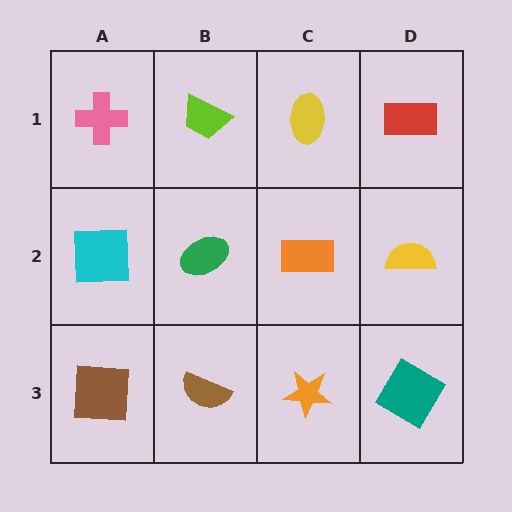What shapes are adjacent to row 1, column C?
An orange rectangle (row 2, column C), a lime trapezoid (row 1, column B), a red rectangle (row 1, column D).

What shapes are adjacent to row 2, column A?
A pink cross (row 1, column A), a brown square (row 3, column A), a green ellipse (row 2, column B).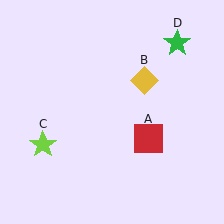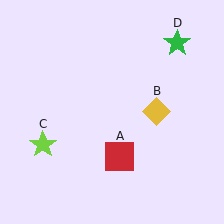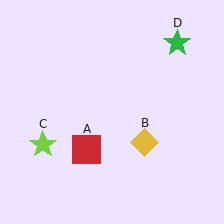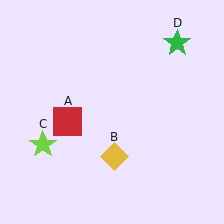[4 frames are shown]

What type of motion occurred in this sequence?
The red square (object A), yellow diamond (object B) rotated clockwise around the center of the scene.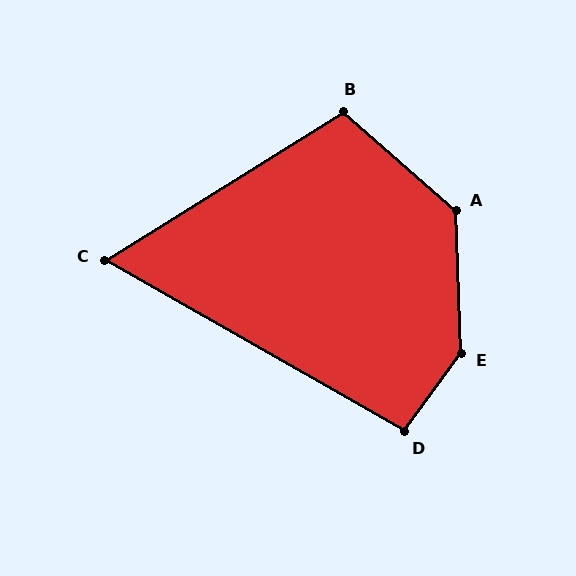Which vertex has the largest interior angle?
E, at approximately 142 degrees.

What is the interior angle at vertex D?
Approximately 96 degrees (obtuse).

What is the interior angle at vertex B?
Approximately 107 degrees (obtuse).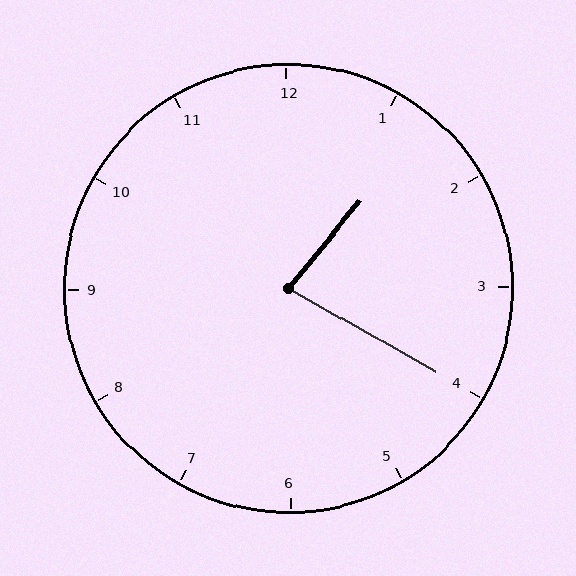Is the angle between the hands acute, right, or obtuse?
It is acute.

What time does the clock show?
1:20.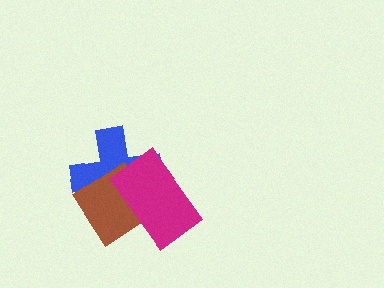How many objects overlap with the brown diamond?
2 objects overlap with the brown diamond.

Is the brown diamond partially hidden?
Yes, it is partially covered by another shape.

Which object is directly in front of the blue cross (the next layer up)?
The brown diamond is directly in front of the blue cross.